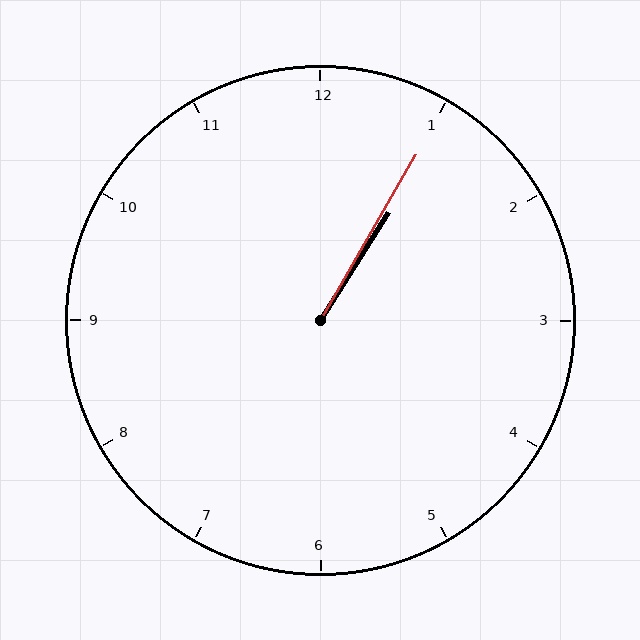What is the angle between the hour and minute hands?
Approximately 2 degrees.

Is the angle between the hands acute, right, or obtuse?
It is acute.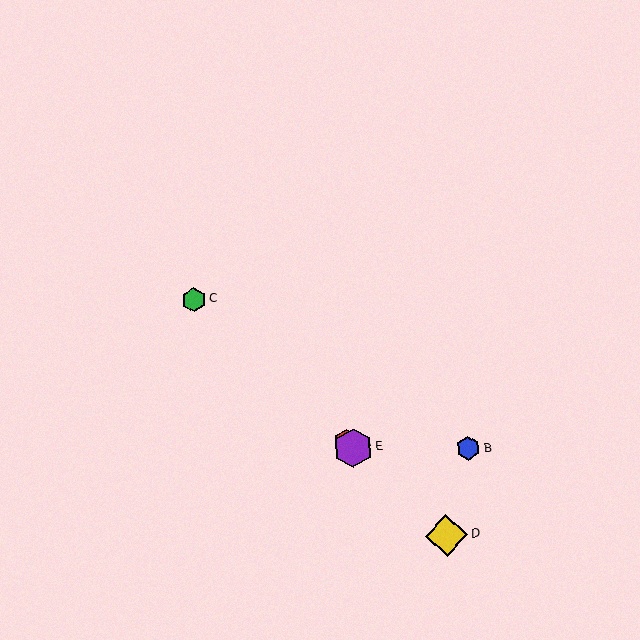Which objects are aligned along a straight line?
Objects A, C, D, E are aligned along a straight line.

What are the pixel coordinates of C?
Object C is at (194, 300).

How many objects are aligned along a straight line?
4 objects (A, C, D, E) are aligned along a straight line.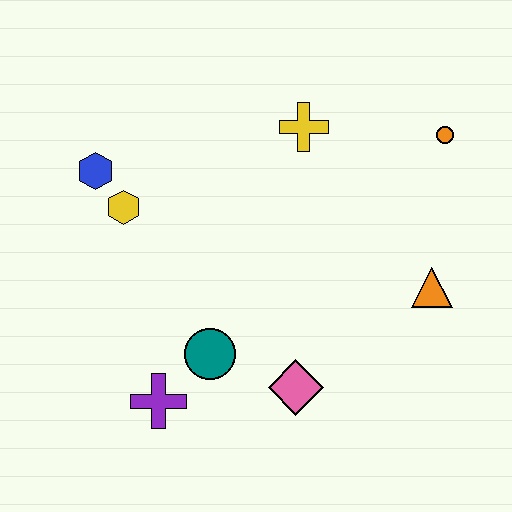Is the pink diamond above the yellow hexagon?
No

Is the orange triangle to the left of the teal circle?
No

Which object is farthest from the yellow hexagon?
The orange circle is farthest from the yellow hexagon.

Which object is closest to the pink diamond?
The teal circle is closest to the pink diamond.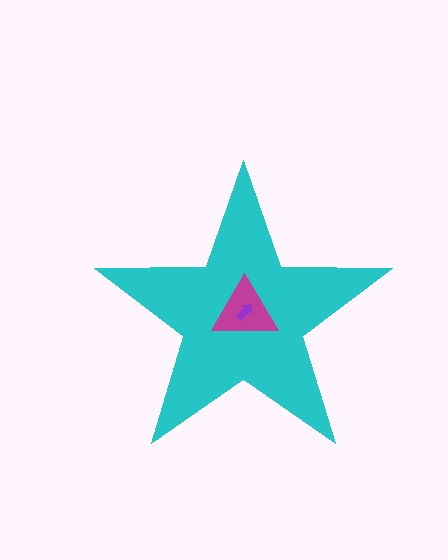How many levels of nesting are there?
3.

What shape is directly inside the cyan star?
The magenta triangle.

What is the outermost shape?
The cyan star.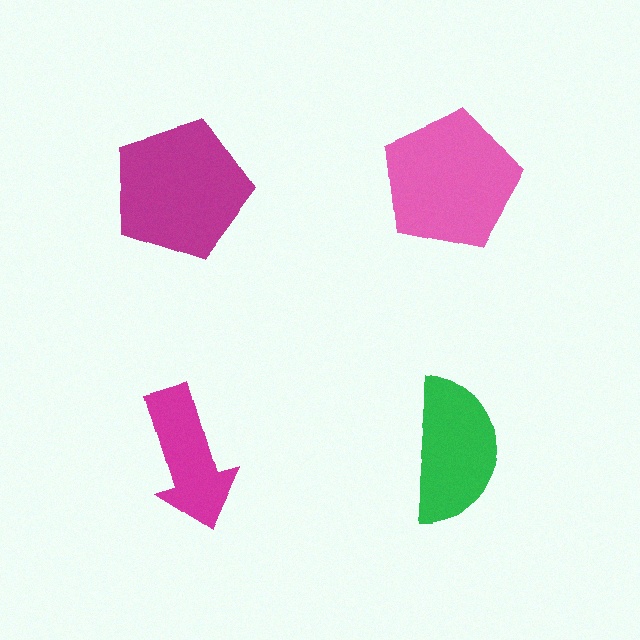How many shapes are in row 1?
2 shapes.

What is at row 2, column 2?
A green semicircle.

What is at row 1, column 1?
A magenta pentagon.